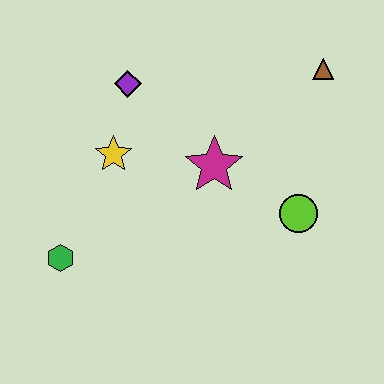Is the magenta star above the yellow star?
No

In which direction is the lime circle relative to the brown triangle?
The lime circle is below the brown triangle.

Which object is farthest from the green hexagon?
The brown triangle is farthest from the green hexagon.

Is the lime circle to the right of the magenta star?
Yes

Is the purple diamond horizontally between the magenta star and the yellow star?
Yes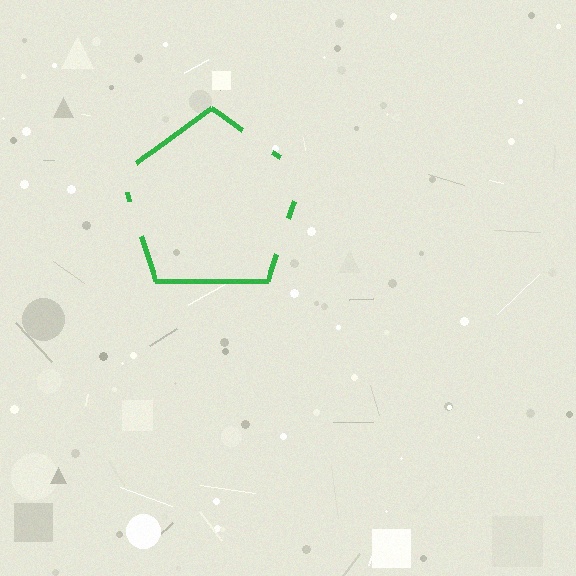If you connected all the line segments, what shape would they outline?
They would outline a pentagon.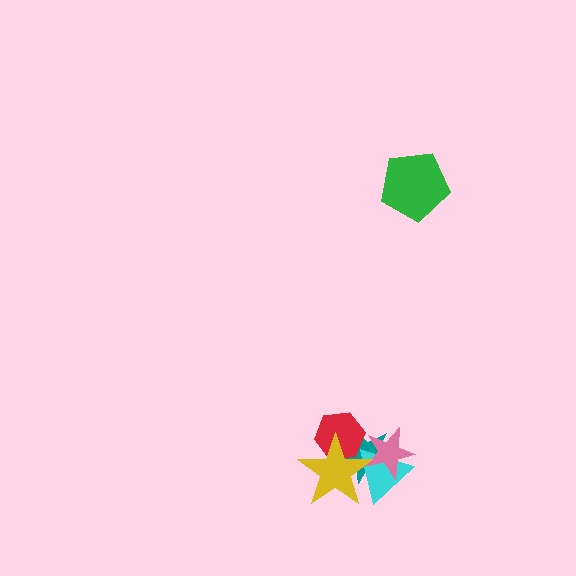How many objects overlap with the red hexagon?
2 objects overlap with the red hexagon.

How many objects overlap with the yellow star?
4 objects overlap with the yellow star.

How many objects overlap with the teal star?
4 objects overlap with the teal star.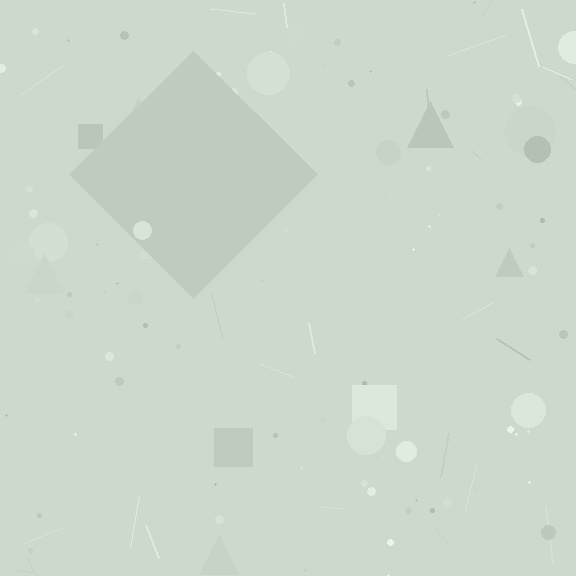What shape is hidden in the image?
A diamond is hidden in the image.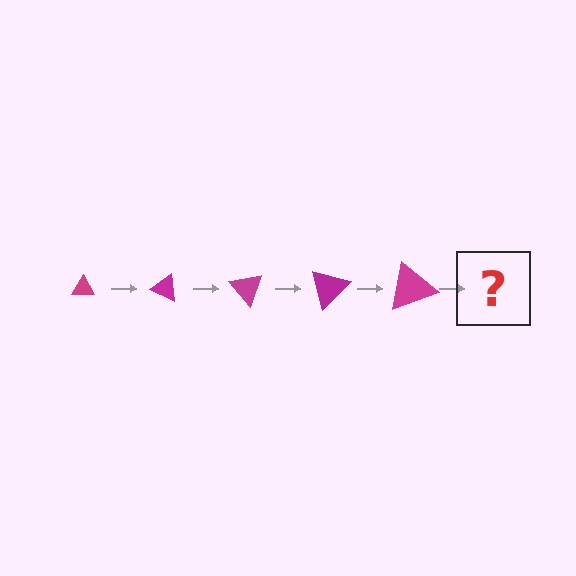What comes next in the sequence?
The next element should be a triangle, larger than the previous one and rotated 125 degrees from the start.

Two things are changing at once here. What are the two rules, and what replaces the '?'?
The two rules are that the triangle grows larger each step and it rotates 25 degrees each step. The '?' should be a triangle, larger than the previous one and rotated 125 degrees from the start.